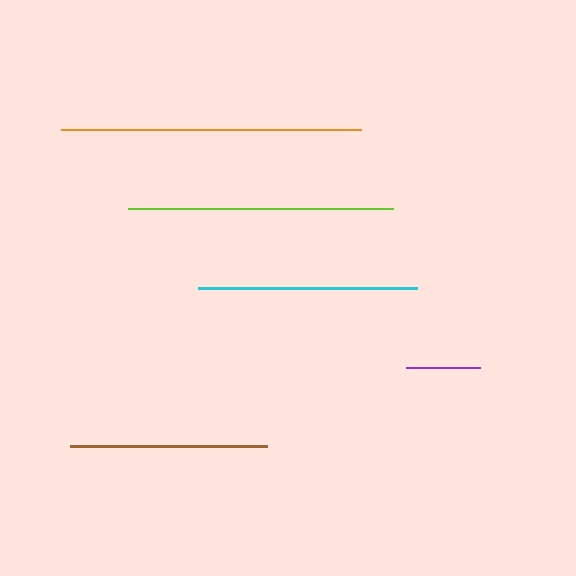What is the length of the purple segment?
The purple segment is approximately 74 pixels long.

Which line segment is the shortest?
The purple line is the shortest at approximately 74 pixels.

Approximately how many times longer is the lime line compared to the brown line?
The lime line is approximately 1.3 times the length of the brown line.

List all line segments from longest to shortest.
From longest to shortest: orange, lime, cyan, brown, purple.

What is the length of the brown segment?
The brown segment is approximately 197 pixels long.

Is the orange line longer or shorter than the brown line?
The orange line is longer than the brown line.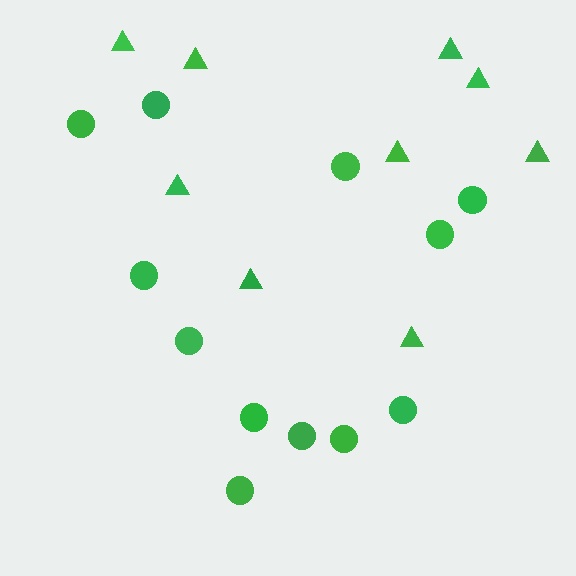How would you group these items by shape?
There are 2 groups: one group of triangles (9) and one group of circles (12).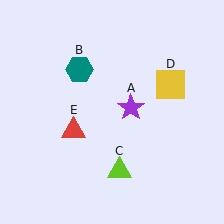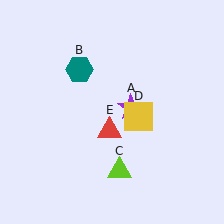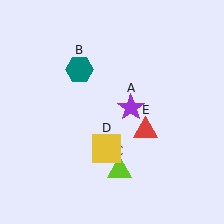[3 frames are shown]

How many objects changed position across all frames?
2 objects changed position: yellow square (object D), red triangle (object E).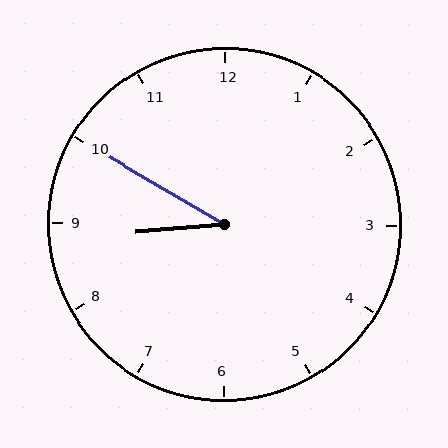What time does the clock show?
8:50.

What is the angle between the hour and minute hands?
Approximately 35 degrees.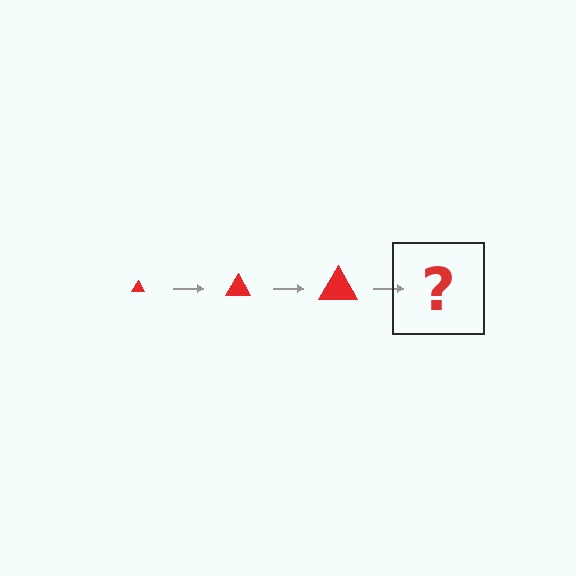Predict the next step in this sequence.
The next step is a red triangle, larger than the previous one.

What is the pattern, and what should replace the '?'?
The pattern is that the triangle gets progressively larger each step. The '?' should be a red triangle, larger than the previous one.